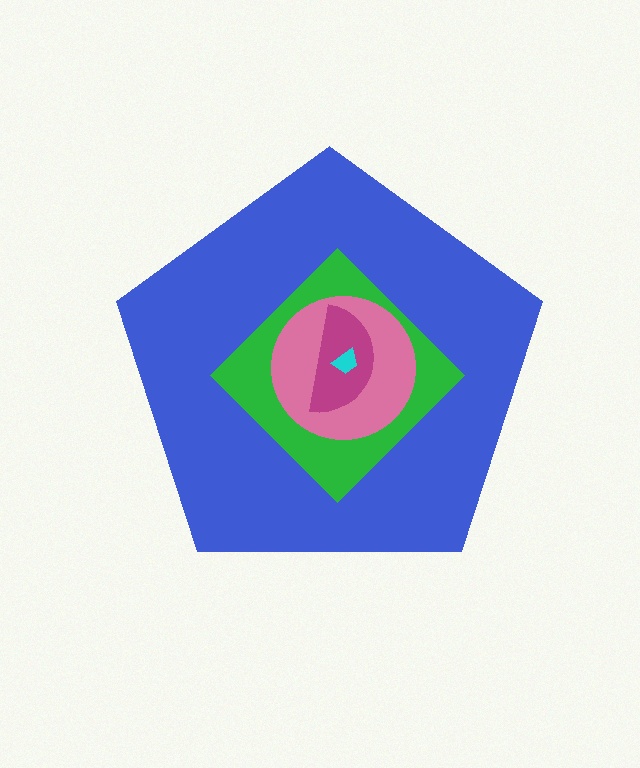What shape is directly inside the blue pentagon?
The green diamond.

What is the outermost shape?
The blue pentagon.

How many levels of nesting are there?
5.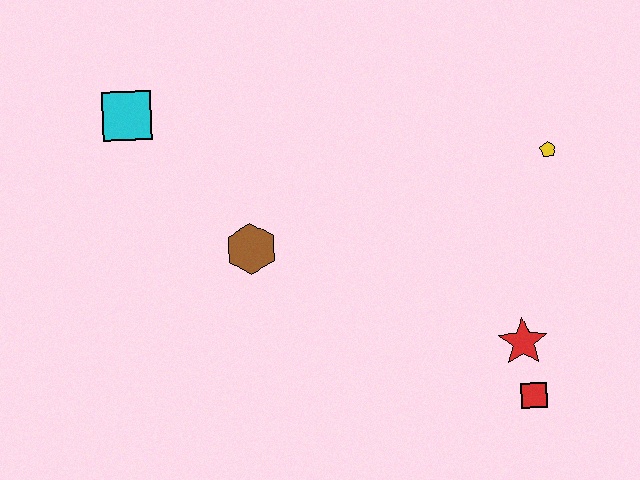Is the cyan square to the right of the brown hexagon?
No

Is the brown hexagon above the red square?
Yes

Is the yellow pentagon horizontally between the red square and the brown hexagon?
No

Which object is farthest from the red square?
The cyan square is farthest from the red square.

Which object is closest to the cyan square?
The brown hexagon is closest to the cyan square.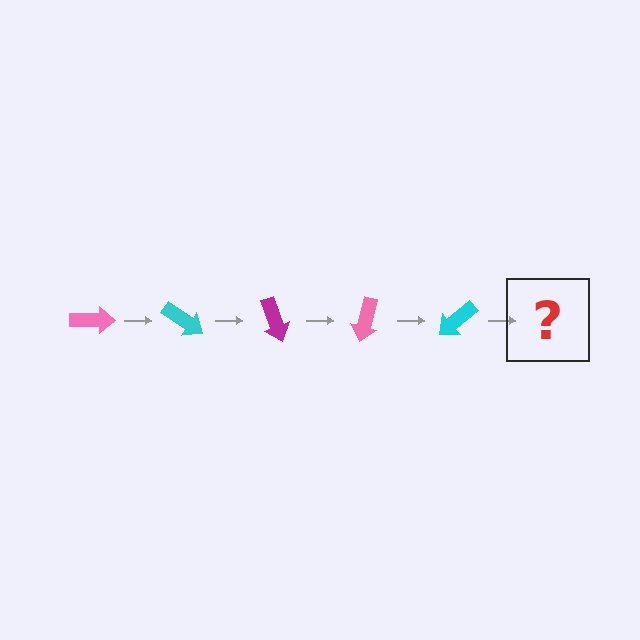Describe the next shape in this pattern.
It should be a magenta arrow, rotated 175 degrees from the start.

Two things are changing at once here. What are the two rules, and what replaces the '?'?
The two rules are that it rotates 35 degrees each step and the color cycles through pink, cyan, and magenta. The '?' should be a magenta arrow, rotated 175 degrees from the start.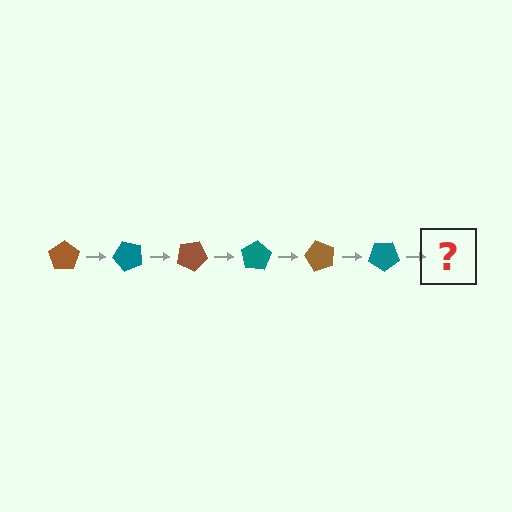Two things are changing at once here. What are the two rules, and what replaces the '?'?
The two rules are that it rotates 50 degrees each step and the color cycles through brown and teal. The '?' should be a brown pentagon, rotated 300 degrees from the start.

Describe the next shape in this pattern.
It should be a brown pentagon, rotated 300 degrees from the start.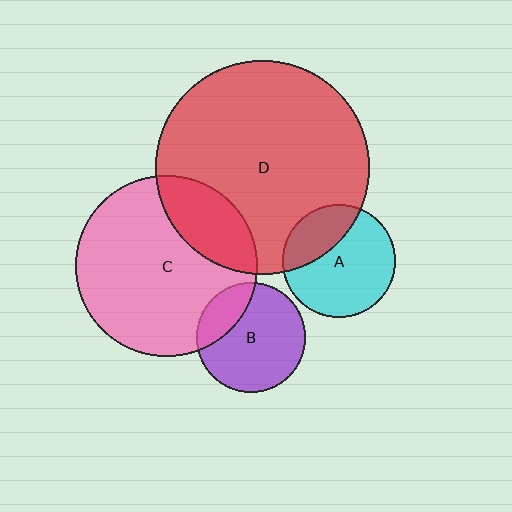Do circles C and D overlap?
Yes.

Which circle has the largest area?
Circle D (red).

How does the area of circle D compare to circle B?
Approximately 3.8 times.